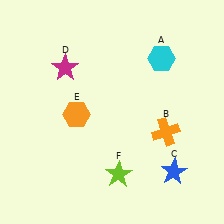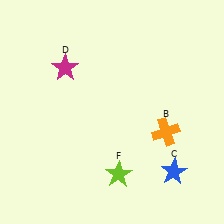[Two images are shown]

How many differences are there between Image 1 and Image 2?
There are 2 differences between the two images.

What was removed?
The cyan hexagon (A), the orange hexagon (E) were removed in Image 2.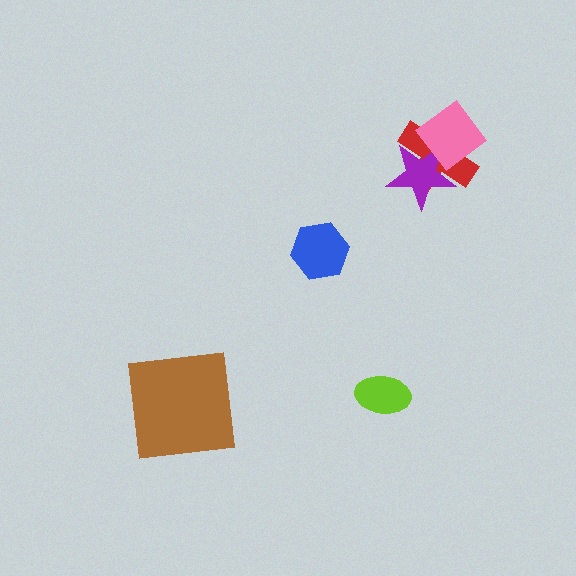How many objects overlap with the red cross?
2 objects overlap with the red cross.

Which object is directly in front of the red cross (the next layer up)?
The purple star is directly in front of the red cross.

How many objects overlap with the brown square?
0 objects overlap with the brown square.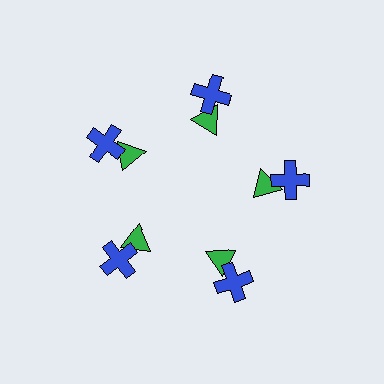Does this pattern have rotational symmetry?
Yes, this pattern has 5-fold rotational symmetry. It looks the same after rotating 72 degrees around the center.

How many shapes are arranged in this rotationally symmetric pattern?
There are 10 shapes, arranged in 5 groups of 2.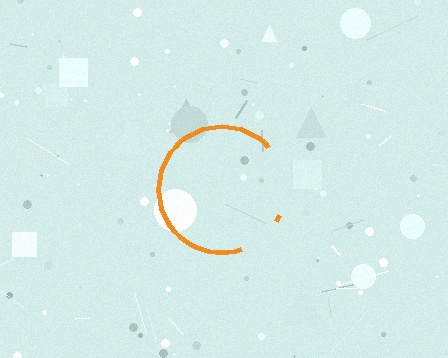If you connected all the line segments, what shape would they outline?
They would outline a circle.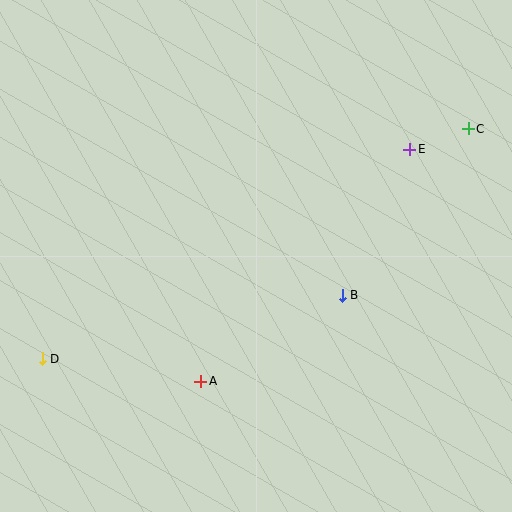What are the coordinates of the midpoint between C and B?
The midpoint between C and B is at (405, 212).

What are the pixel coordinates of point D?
Point D is at (42, 359).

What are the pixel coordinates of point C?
Point C is at (468, 129).